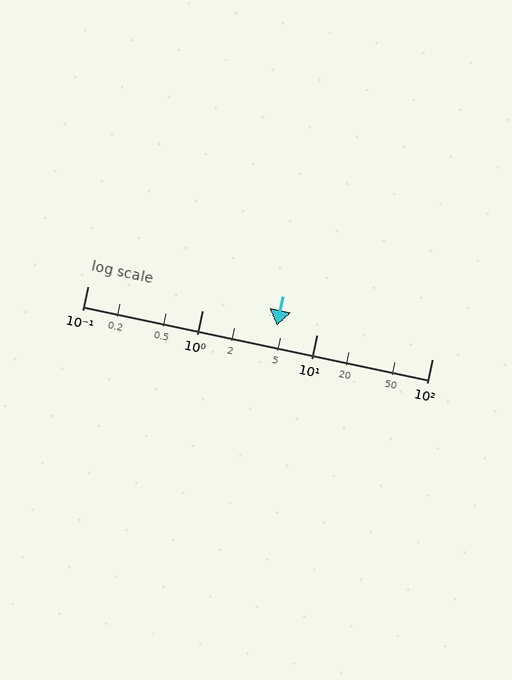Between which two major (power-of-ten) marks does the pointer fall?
The pointer is between 1 and 10.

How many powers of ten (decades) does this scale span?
The scale spans 3 decades, from 0.1 to 100.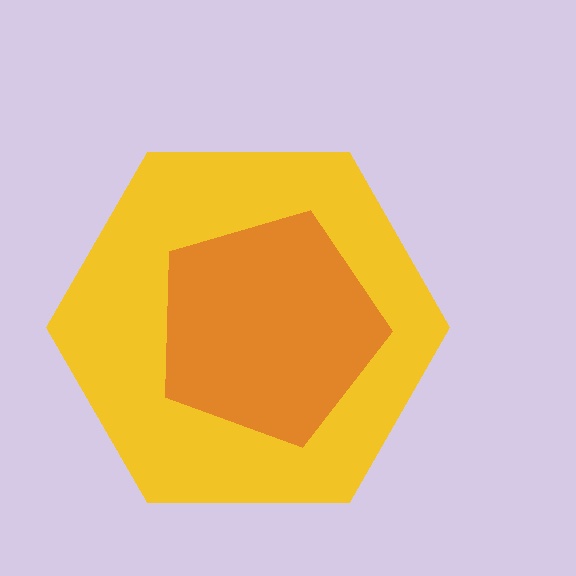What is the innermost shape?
The orange pentagon.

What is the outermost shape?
The yellow hexagon.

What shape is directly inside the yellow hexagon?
The orange pentagon.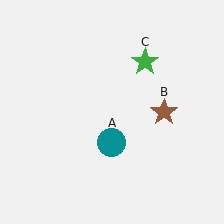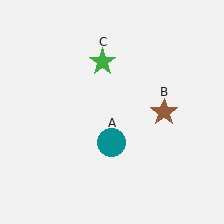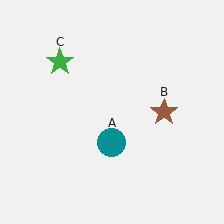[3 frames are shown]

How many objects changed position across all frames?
1 object changed position: green star (object C).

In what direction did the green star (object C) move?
The green star (object C) moved left.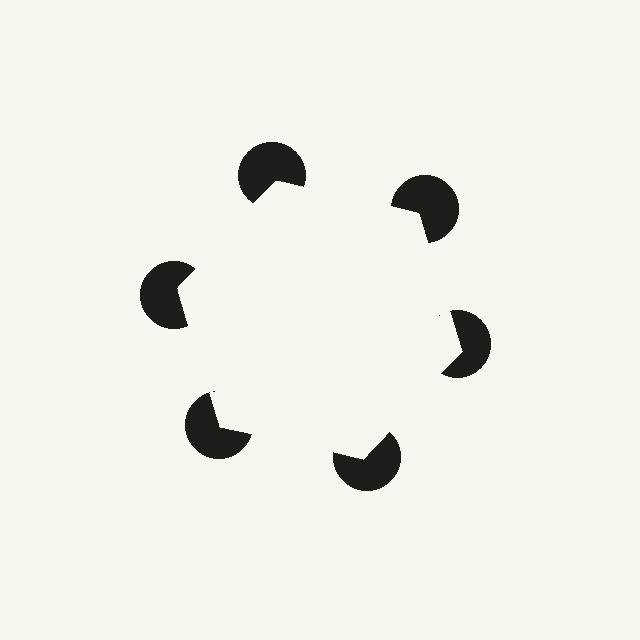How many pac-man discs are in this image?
There are 6 — one at each vertex of the illusory hexagon.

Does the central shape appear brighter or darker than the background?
It typically appears slightly brighter than the background, even though no actual brightness change is drawn.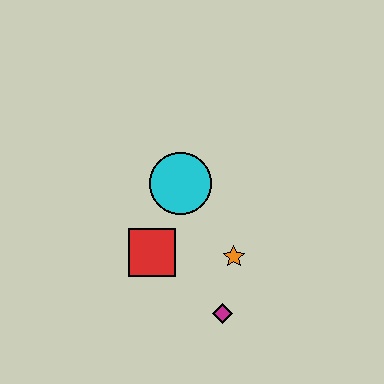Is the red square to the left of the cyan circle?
Yes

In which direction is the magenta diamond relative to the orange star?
The magenta diamond is below the orange star.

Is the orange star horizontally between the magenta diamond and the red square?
No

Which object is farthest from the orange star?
The cyan circle is farthest from the orange star.